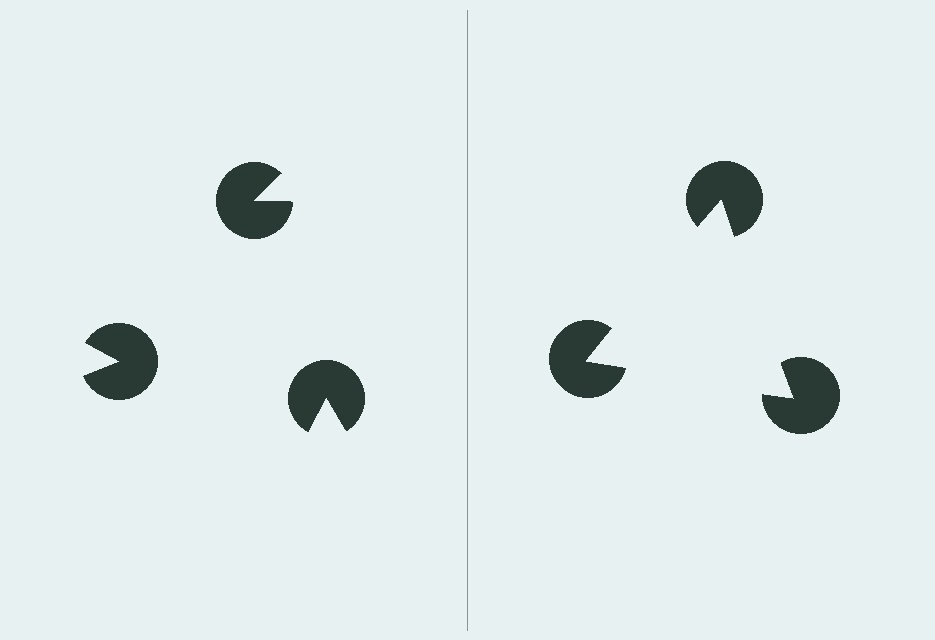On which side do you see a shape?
An illusory triangle appears on the right side. On the left side the wedge cuts are rotated, so no coherent shape forms.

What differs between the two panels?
The pac-man discs are positioned identically on both sides; only the wedge orientations differ. On the right they align to a triangle; on the left they are misaligned.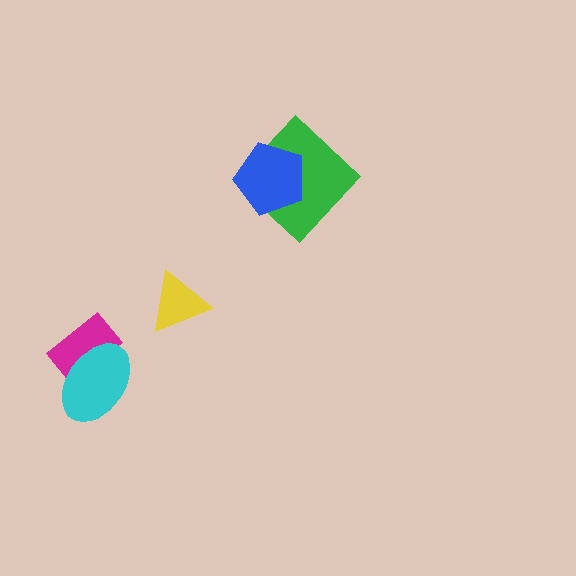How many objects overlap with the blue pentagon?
1 object overlaps with the blue pentagon.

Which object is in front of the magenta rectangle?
The cyan ellipse is in front of the magenta rectangle.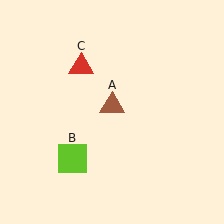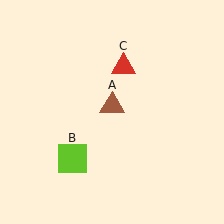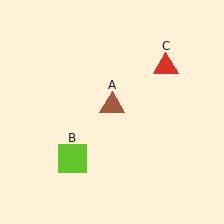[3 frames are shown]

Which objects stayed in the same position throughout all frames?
Brown triangle (object A) and lime square (object B) remained stationary.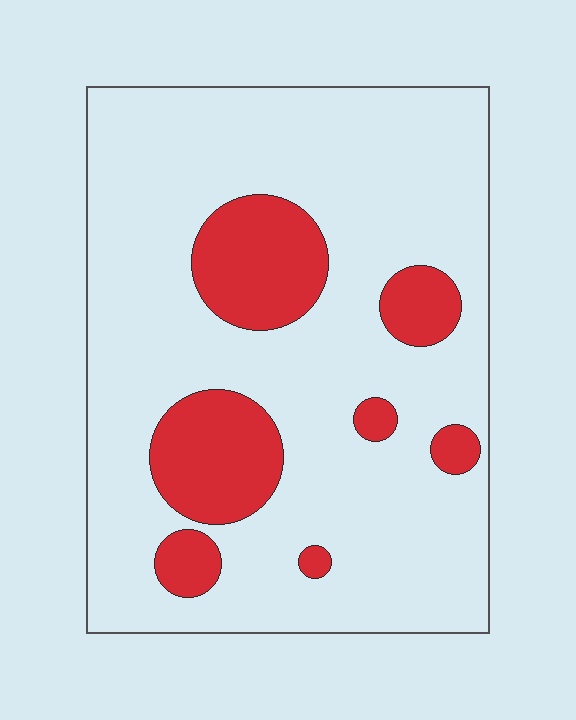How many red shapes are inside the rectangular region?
7.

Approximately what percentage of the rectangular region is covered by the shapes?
Approximately 20%.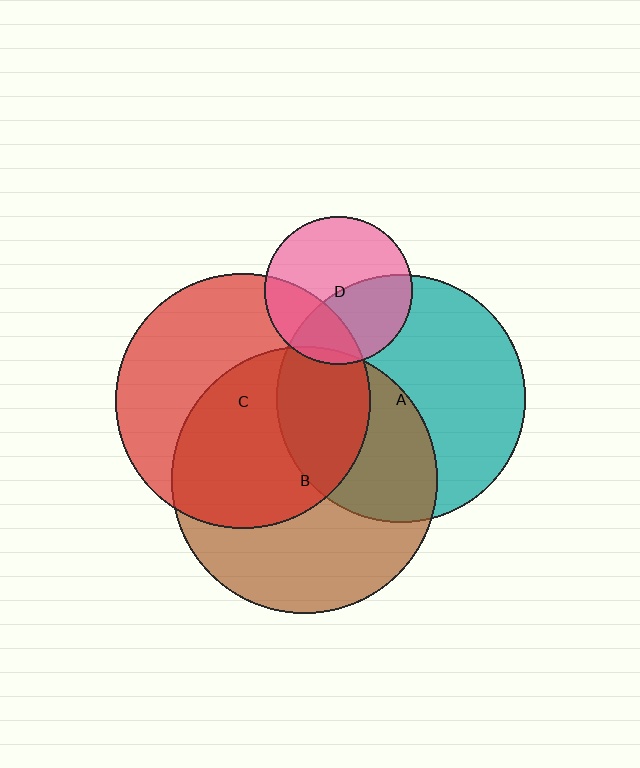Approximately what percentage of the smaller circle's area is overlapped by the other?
Approximately 45%.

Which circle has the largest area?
Circle B (brown).